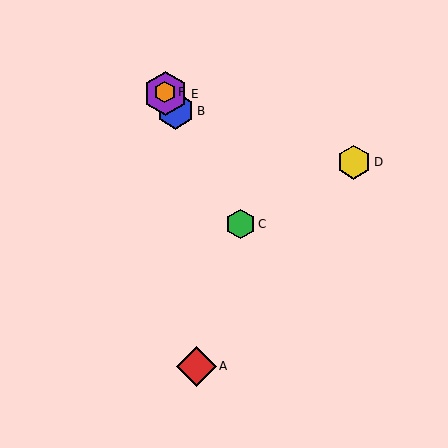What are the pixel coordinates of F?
Object F is at (165, 92).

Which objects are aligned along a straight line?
Objects B, C, E, F are aligned along a straight line.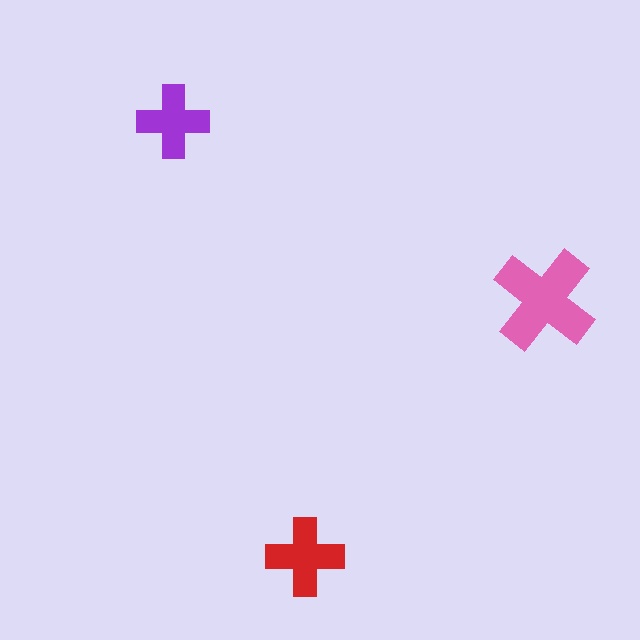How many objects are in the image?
There are 3 objects in the image.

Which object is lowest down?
The red cross is bottommost.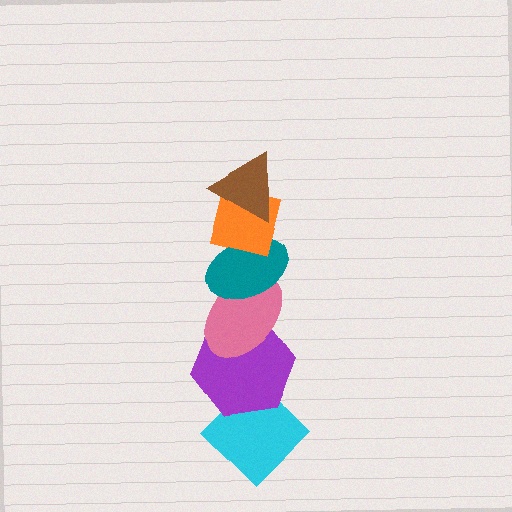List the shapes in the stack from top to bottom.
From top to bottom: the brown triangle, the orange square, the teal ellipse, the pink ellipse, the purple hexagon, the cyan diamond.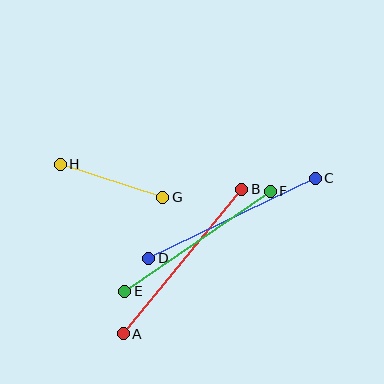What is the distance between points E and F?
The distance is approximately 177 pixels.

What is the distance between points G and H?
The distance is approximately 108 pixels.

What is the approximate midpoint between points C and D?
The midpoint is at approximately (232, 218) pixels.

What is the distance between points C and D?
The distance is approximately 185 pixels.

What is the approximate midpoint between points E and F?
The midpoint is at approximately (197, 241) pixels.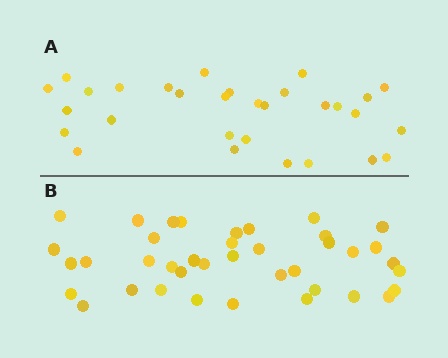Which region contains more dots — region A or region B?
Region B (the bottom region) has more dots.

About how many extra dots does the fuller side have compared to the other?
Region B has roughly 8 or so more dots than region A.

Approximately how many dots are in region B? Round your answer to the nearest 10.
About 40 dots. (The exact count is 39, which rounds to 40.)